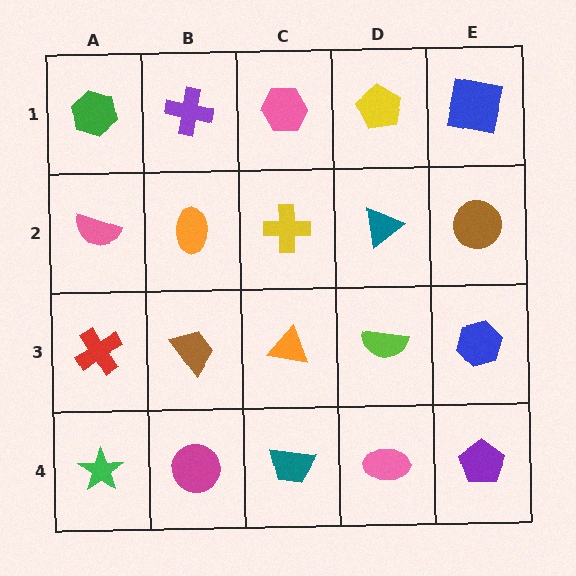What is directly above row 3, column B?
An orange ellipse.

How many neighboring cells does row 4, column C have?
3.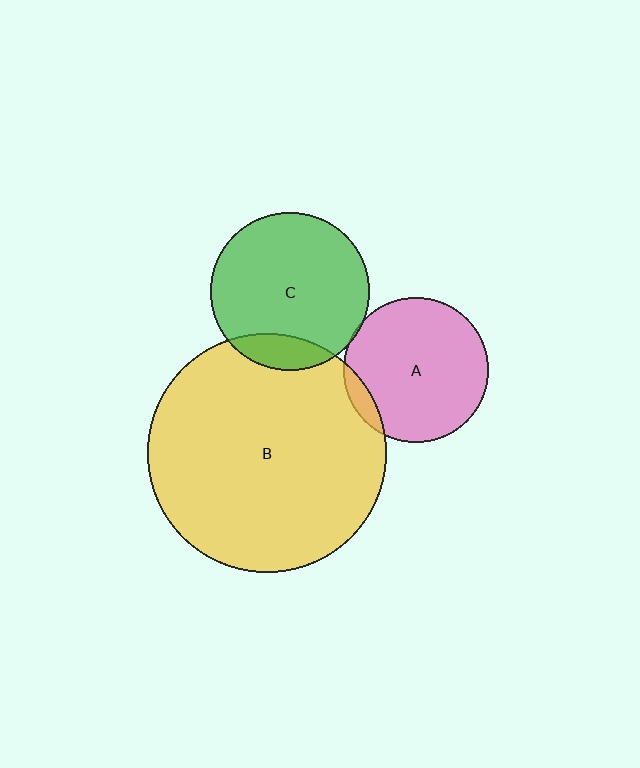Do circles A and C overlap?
Yes.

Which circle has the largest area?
Circle B (yellow).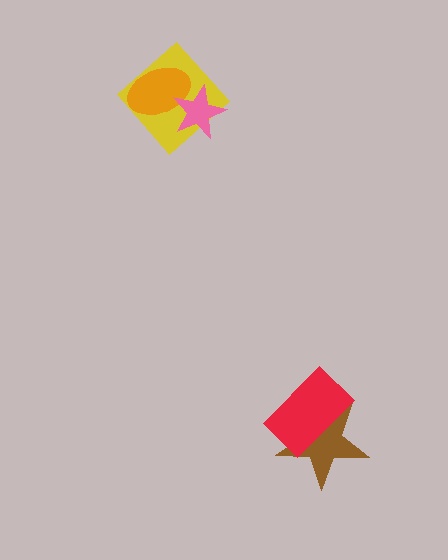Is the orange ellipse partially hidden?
Yes, it is partially covered by another shape.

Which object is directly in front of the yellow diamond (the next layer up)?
The orange ellipse is directly in front of the yellow diamond.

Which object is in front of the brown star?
The red rectangle is in front of the brown star.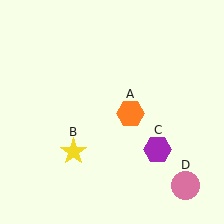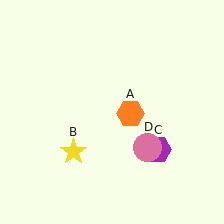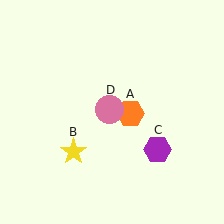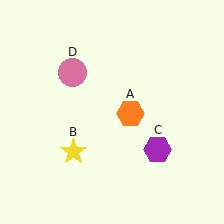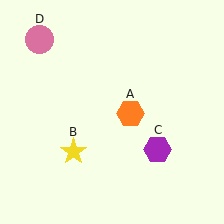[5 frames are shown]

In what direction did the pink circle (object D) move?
The pink circle (object D) moved up and to the left.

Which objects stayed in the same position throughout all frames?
Orange hexagon (object A) and yellow star (object B) and purple hexagon (object C) remained stationary.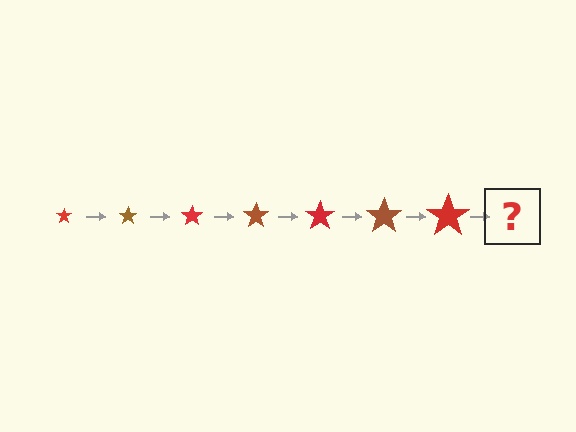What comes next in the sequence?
The next element should be a brown star, larger than the previous one.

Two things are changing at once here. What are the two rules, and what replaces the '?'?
The two rules are that the star grows larger each step and the color cycles through red and brown. The '?' should be a brown star, larger than the previous one.